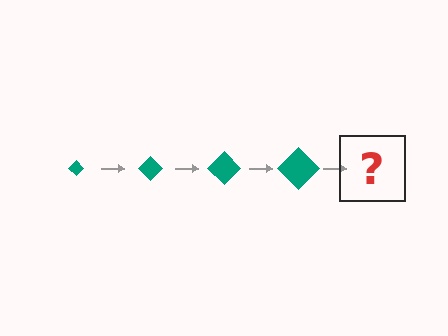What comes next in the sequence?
The next element should be a teal diamond, larger than the previous one.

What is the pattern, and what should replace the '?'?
The pattern is that the diamond gets progressively larger each step. The '?' should be a teal diamond, larger than the previous one.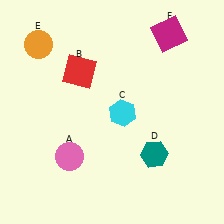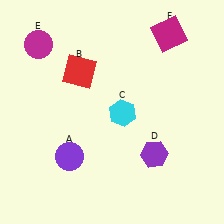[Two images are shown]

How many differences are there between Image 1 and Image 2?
There are 3 differences between the two images.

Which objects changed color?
A changed from pink to purple. D changed from teal to purple. E changed from orange to magenta.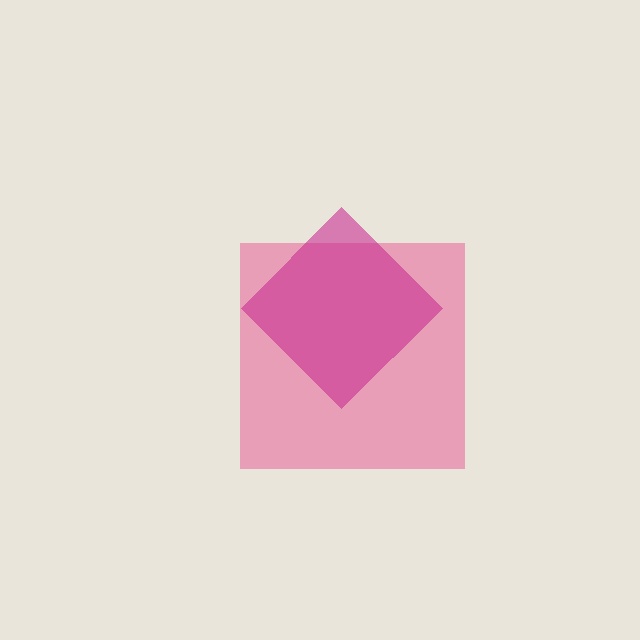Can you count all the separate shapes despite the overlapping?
Yes, there are 2 separate shapes.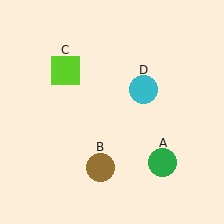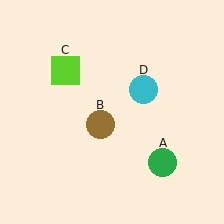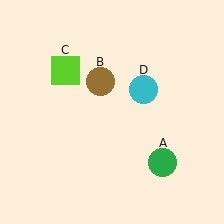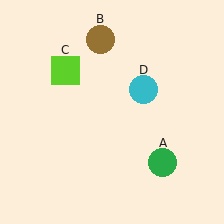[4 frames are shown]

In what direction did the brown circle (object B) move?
The brown circle (object B) moved up.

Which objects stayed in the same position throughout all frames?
Green circle (object A) and lime square (object C) and cyan circle (object D) remained stationary.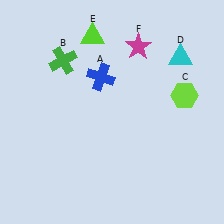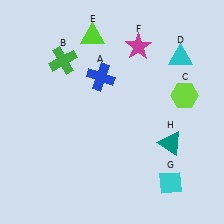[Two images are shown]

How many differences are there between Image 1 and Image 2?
There are 2 differences between the two images.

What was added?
A cyan diamond (G), a teal triangle (H) were added in Image 2.